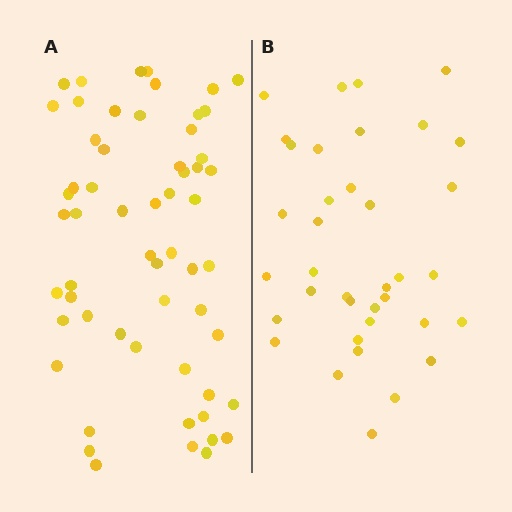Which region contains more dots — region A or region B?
Region A (the left region) has more dots.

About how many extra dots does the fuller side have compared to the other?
Region A has approximately 20 more dots than region B.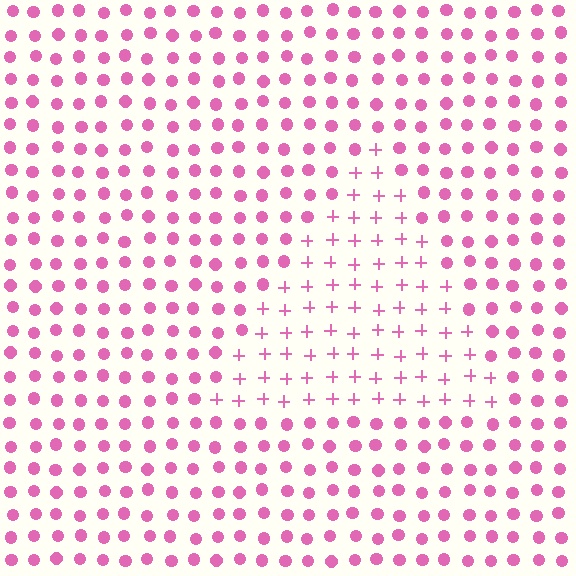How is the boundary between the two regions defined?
The boundary is defined by a change in element shape: plus signs inside vs. circles outside. All elements share the same color and spacing.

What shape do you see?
I see a triangle.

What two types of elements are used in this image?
The image uses plus signs inside the triangle region and circles outside it.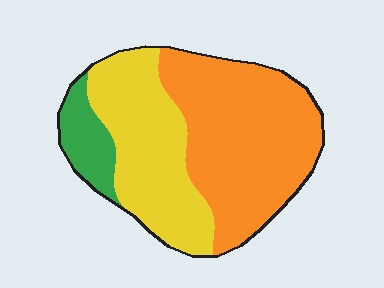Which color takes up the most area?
Orange, at roughly 50%.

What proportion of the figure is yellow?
Yellow takes up about three eighths (3/8) of the figure.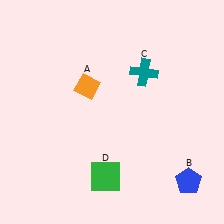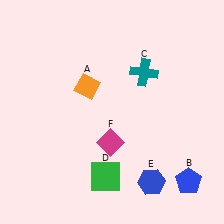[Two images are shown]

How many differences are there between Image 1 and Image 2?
There are 2 differences between the two images.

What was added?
A blue hexagon (E), a magenta diamond (F) were added in Image 2.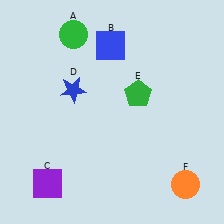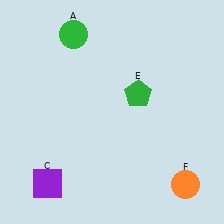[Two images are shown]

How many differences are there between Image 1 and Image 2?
There are 2 differences between the two images.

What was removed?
The blue square (B), the blue star (D) were removed in Image 2.